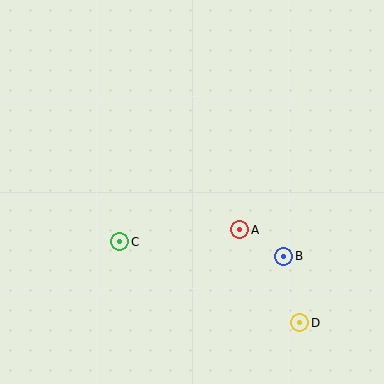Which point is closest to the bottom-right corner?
Point D is closest to the bottom-right corner.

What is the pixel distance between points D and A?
The distance between D and A is 111 pixels.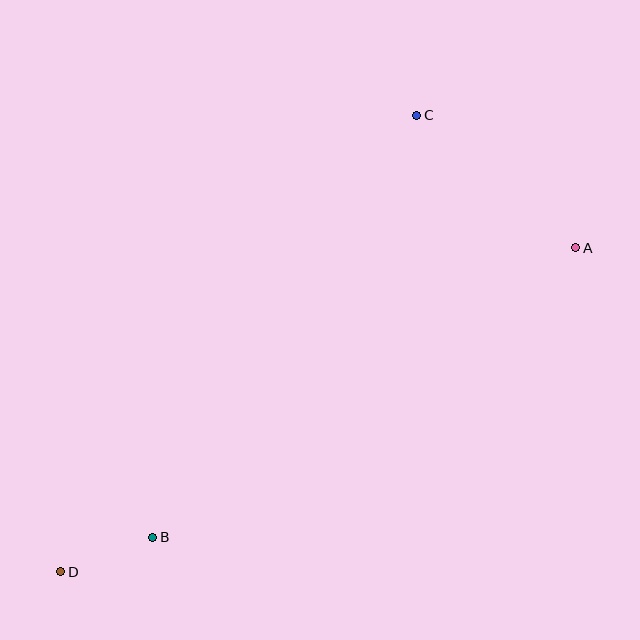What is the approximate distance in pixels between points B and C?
The distance between B and C is approximately 498 pixels.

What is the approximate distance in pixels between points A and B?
The distance between A and B is approximately 513 pixels.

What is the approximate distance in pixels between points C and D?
The distance between C and D is approximately 579 pixels.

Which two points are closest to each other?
Points B and D are closest to each other.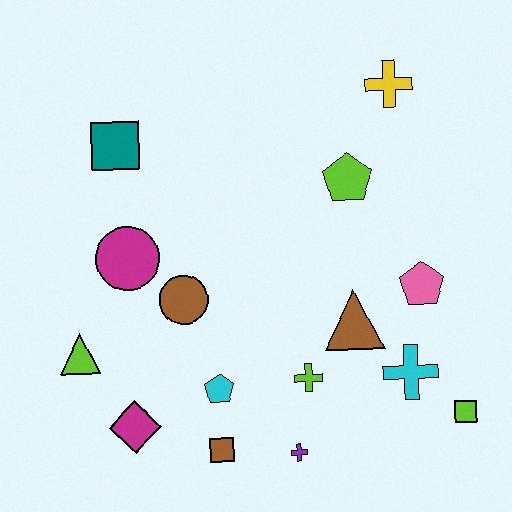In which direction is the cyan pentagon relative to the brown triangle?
The cyan pentagon is to the left of the brown triangle.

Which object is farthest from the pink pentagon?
The lime triangle is farthest from the pink pentagon.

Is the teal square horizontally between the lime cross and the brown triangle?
No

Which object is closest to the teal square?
The magenta circle is closest to the teal square.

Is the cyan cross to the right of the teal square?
Yes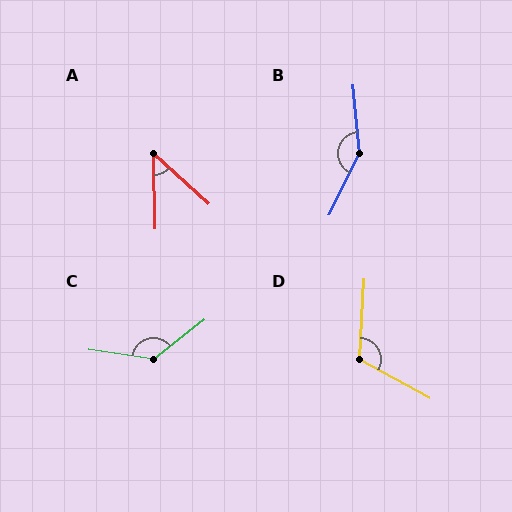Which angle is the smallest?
A, at approximately 46 degrees.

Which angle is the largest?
B, at approximately 148 degrees.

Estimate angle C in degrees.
Approximately 134 degrees.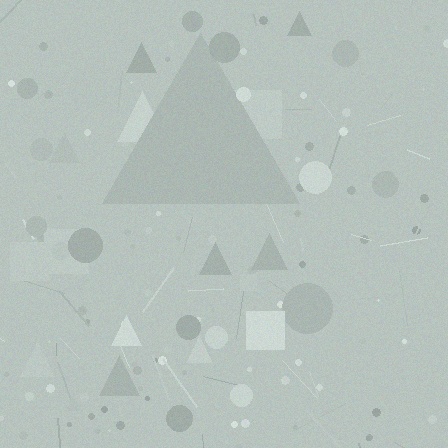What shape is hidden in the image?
A triangle is hidden in the image.